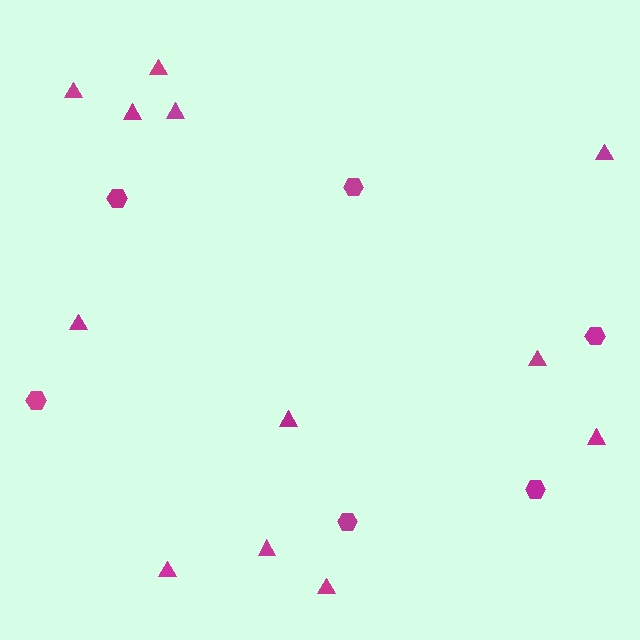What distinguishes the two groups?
There are 2 groups: one group of hexagons (6) and one group of triangles (12).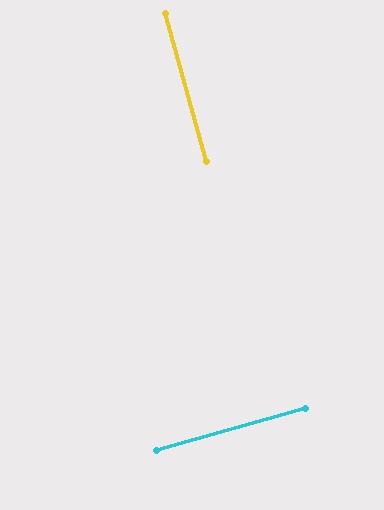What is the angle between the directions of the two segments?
Approximately 90 degrees.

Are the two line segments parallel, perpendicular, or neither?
Perpendicular — they meet at approximately 90°.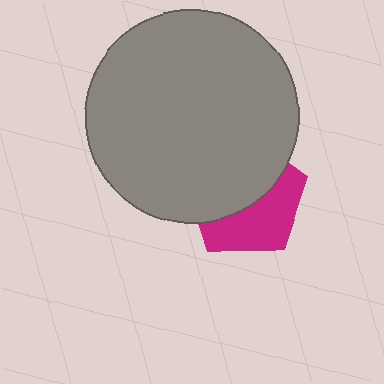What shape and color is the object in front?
The object in front is a gray circle.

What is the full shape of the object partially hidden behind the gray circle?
The partially hidden object is a magenta pentagon.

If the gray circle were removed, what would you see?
You would see the complete magenta pentagon.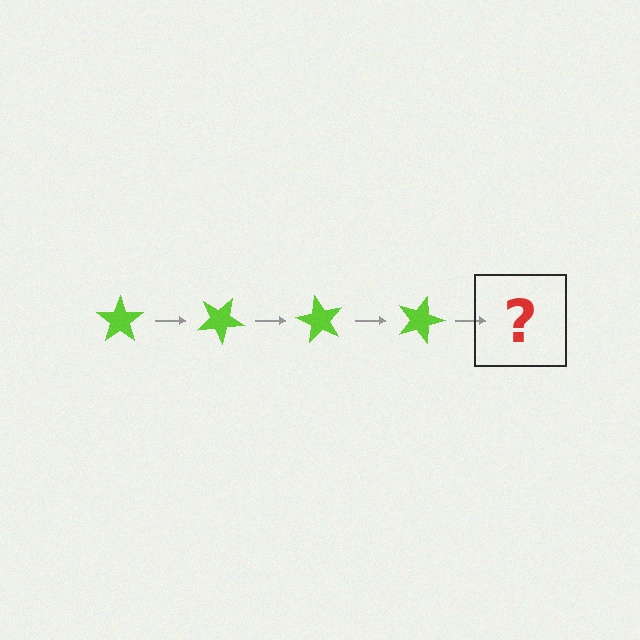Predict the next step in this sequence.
The next step is a lime star rotated 120 degrees.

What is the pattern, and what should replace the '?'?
The pattern is that the star rotates 30 degrees each step. The '?' should be a lime star rotated 120 degrees.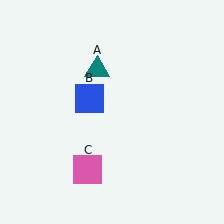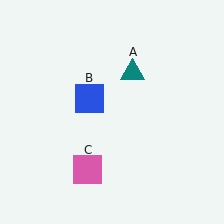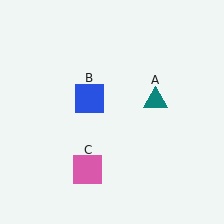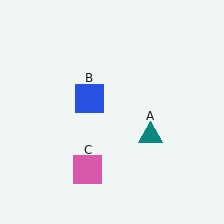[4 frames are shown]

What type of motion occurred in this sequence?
The teal triangle (object A) rotated clockwise around the center of the scene.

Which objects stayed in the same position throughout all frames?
Blue square (object B) and pink square (object C) remained stationary.